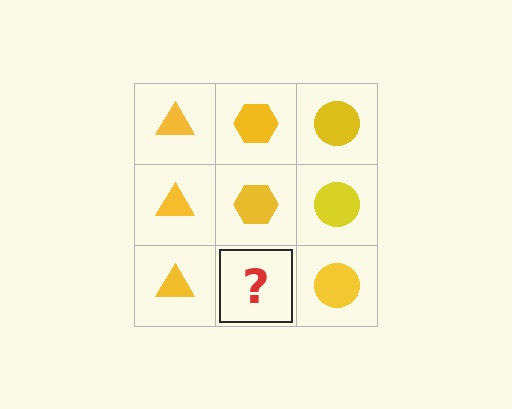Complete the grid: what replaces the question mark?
The question mark should be replaced with a yellow hexagon.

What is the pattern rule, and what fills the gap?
The rule is that each column has a consistent shape. The gap should be filled with a yellow hexagon.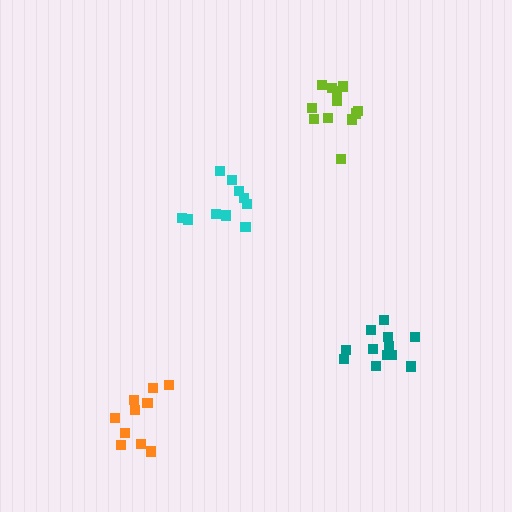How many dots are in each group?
Group 1: 12 dots, Group 2: 12 dots, Group 3: 11 dots, Group 4: 10 dots (45 total).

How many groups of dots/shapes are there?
There are 4 groups.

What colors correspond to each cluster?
The clusters are colored: lime, teal, orange, cyan.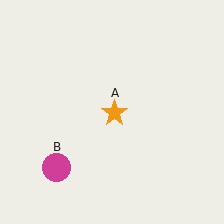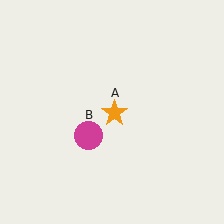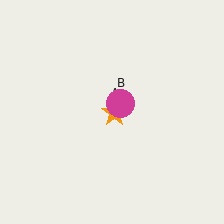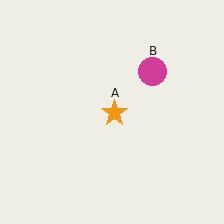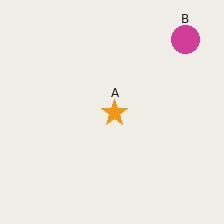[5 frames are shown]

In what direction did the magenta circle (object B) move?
The magenta circle (object B) moved up and to the right.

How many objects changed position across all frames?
1 object changed position: magenta circle (object B).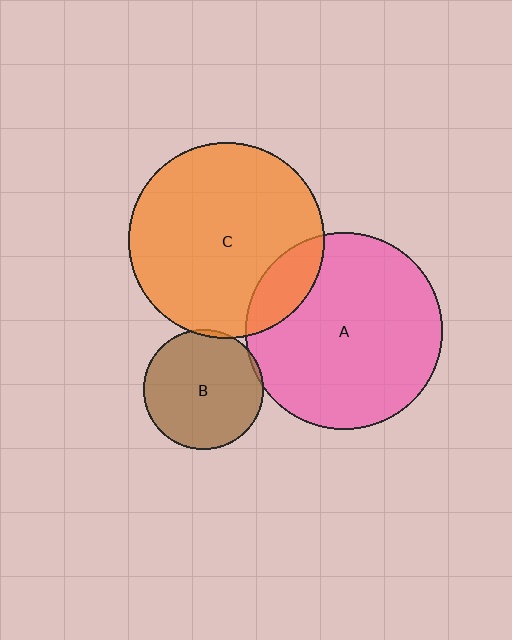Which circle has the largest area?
Circle A (pink).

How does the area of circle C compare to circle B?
Approximately 2.7 times.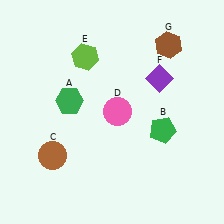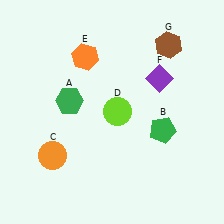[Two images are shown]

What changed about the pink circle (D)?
In Image 1, D is pink. In Image 2, it changed to lime.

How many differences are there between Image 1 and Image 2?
There are 3 differences between the two images.